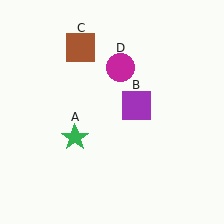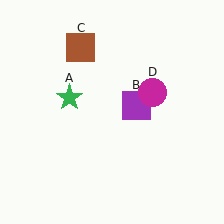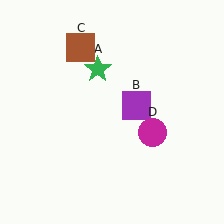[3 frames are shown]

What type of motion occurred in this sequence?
The green star (object A), magenta circle (object D) rotated clockwise around the center of the scene.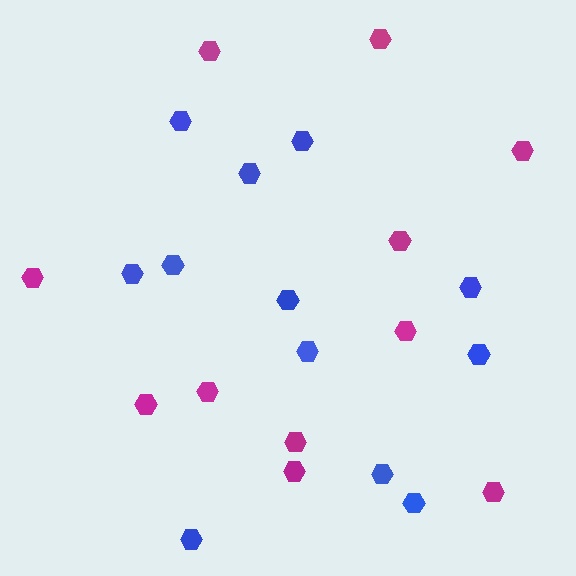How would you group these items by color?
There are 2 groups: one group of blue hexagons (12) and one group of magenta hexagons (11).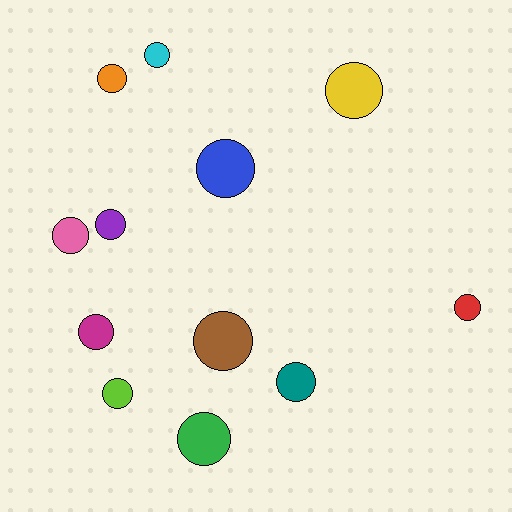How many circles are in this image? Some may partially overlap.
There are 12 circles.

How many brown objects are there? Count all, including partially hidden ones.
There is 1 brown object.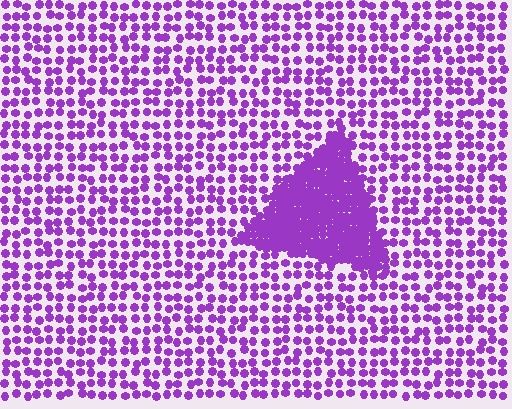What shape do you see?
I see a triangle.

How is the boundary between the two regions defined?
The boundary is defined by a change in element density (approximately 3.0x ratio). All elements are the same color, size, and shape.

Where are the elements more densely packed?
The elements are more densely packed inside the triangle boundary.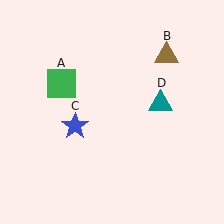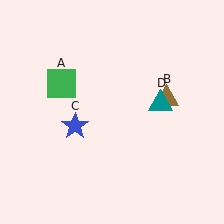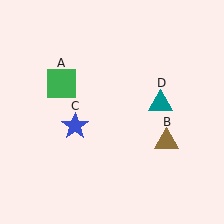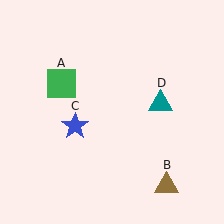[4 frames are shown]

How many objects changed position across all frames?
1 object changed position: brown triangle (object B).